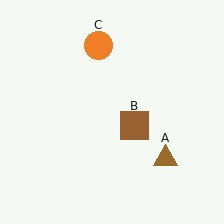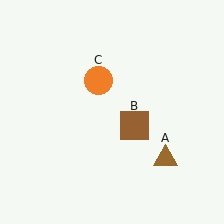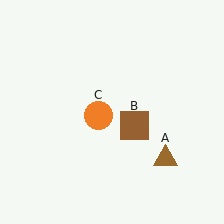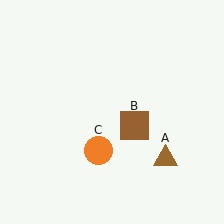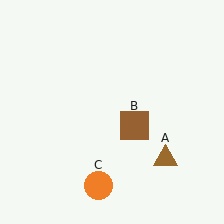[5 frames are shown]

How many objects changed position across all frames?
1 object changed position: orange circle (object C).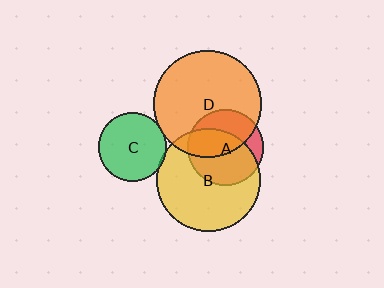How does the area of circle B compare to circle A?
Approximately 1.9 times.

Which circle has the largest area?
Circle D (orange).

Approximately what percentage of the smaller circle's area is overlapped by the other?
Approximately 5%.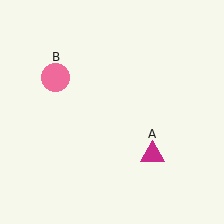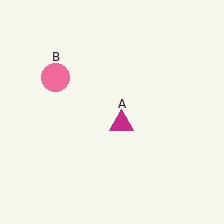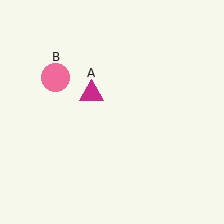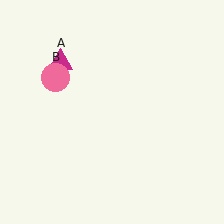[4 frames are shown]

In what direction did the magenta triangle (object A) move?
The magenta triangle (object A) moved up and to the left.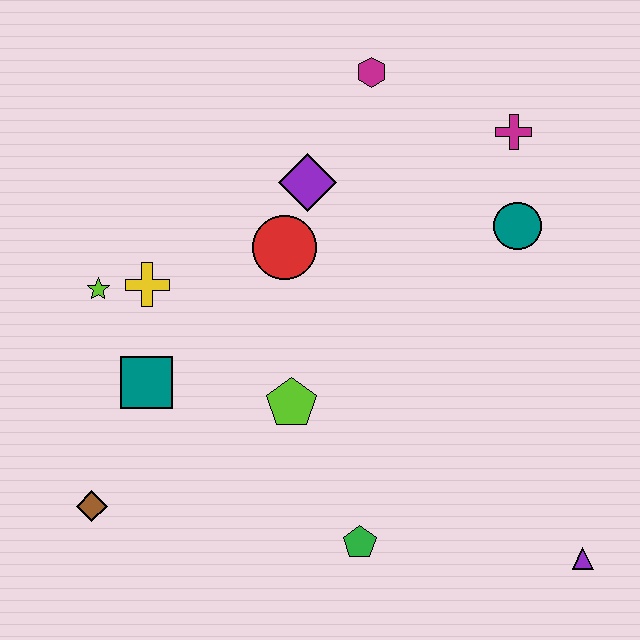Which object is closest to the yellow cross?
The lime star is closest to the yellow cross.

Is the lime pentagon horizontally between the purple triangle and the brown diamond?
Yes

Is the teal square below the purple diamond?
Yes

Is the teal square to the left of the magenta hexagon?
Yes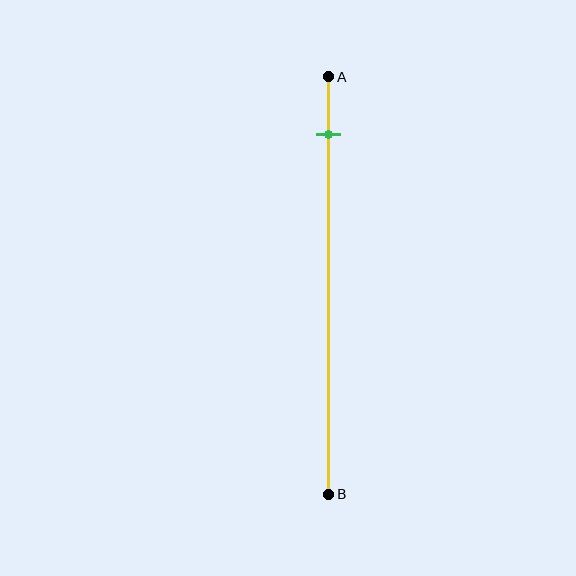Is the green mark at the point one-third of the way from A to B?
No, the mark is at about 15% from A, not at the 33% one-third point.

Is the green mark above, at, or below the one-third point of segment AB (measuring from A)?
The green mark is above the one-third point of segment AB.